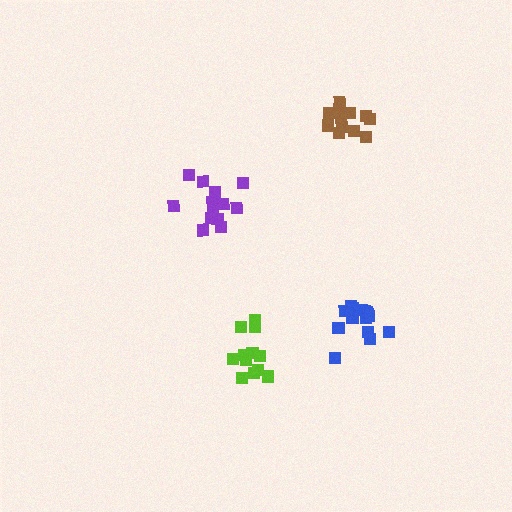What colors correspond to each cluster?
The clusters are colored: blue, purple, lime, brown.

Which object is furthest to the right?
The blue cluster is rightmost.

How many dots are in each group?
Group 1: 15 dots, Group 2: 13 dots, Group 3: 14 dots, Group 4: 13 dots (55 total).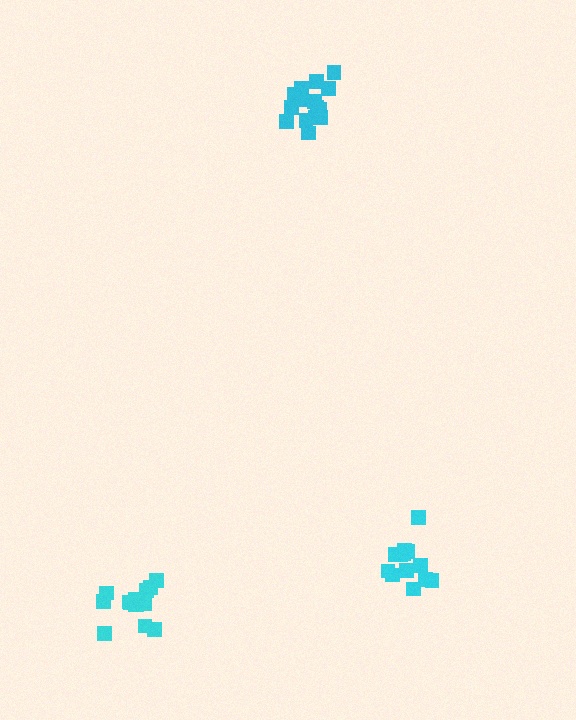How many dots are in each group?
Group 1: 16 dots, Group 2: 15 dots, Group 3: 13 dots (44 total).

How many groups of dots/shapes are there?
There are 3 groups.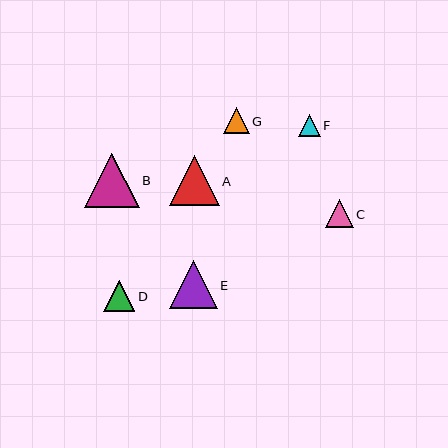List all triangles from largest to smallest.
From largest to smallest: B, A, E, D, C, G, F.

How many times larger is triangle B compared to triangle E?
Triangle B is approximately 1.1 times the size of triangle E.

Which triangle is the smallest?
Triangle F is the smallest with a size of approximately 22 pixels.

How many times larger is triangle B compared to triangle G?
Triangle B is approximately 2.1 times the size of triangle G.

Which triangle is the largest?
Triangle B is the largest with a size of approximately 55 pixels.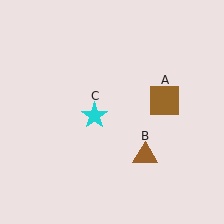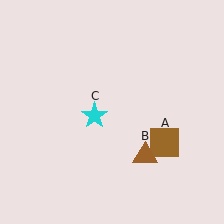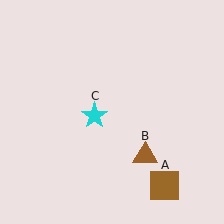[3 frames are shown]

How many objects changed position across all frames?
1 object changed position: brown square (object A).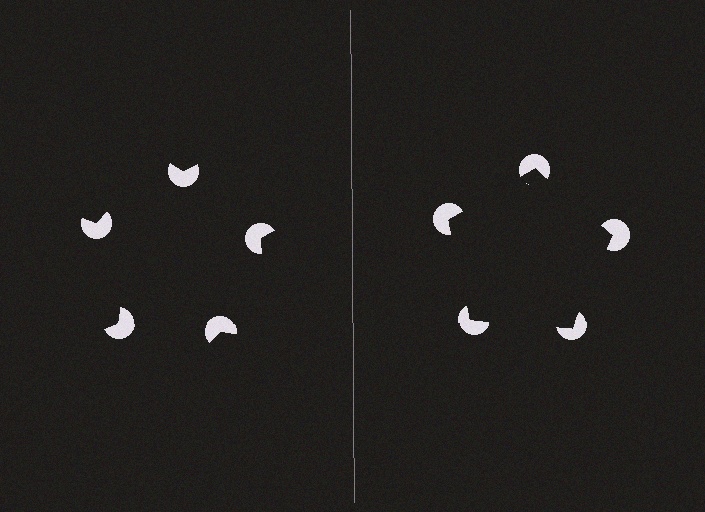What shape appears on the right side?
An illusory pentagon.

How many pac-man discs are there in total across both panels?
10 — 5 on each side.